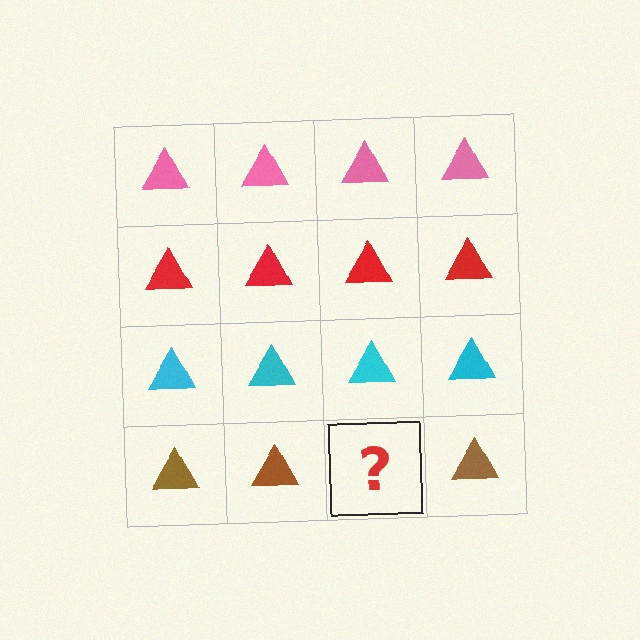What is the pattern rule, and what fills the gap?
The rule is that each row has a consistent color. The gap should be filled with a brown triangle.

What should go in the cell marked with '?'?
The missing cell should contain a brown triangle.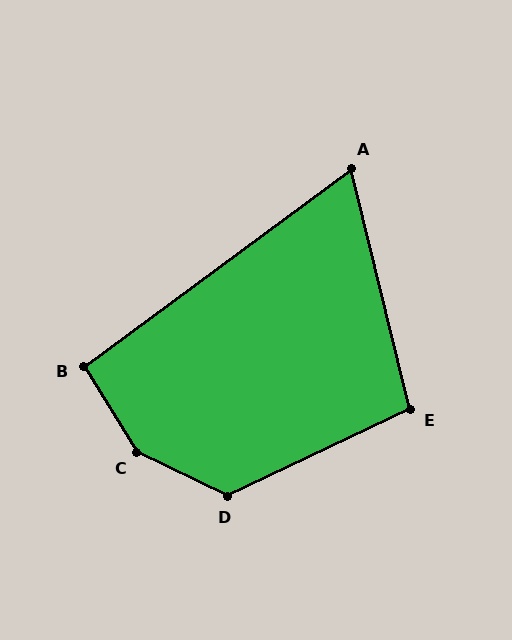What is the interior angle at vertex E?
Approximately 102 degrees (obtuse).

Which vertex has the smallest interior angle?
A, at approximately 67 degrees.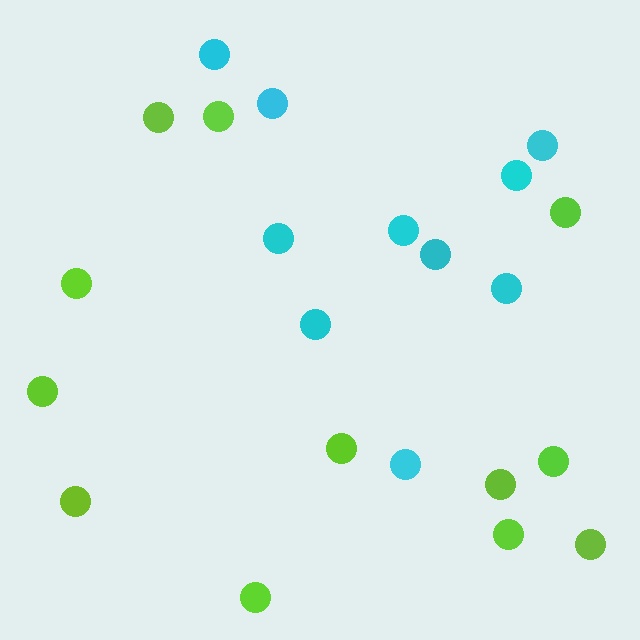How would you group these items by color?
There are 2 groups: one group of cyan circles (10) and one group of lime circles (12).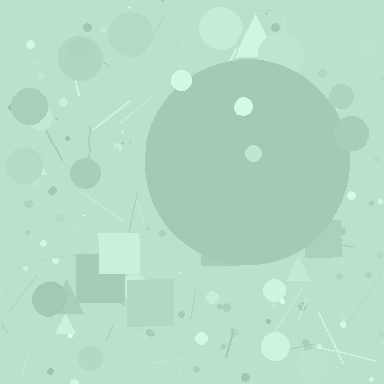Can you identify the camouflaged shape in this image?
The camouflaged shape is a circle.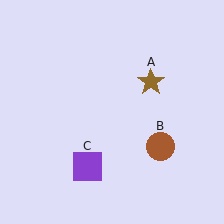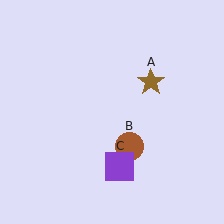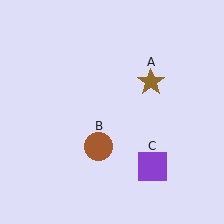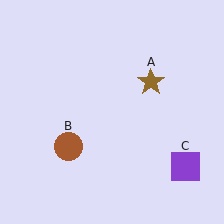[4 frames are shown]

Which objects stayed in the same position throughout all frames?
Brown star (object A) remained stationary.